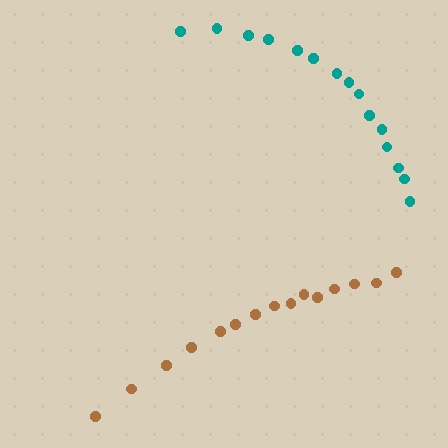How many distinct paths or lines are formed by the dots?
There are 2 distinct paths.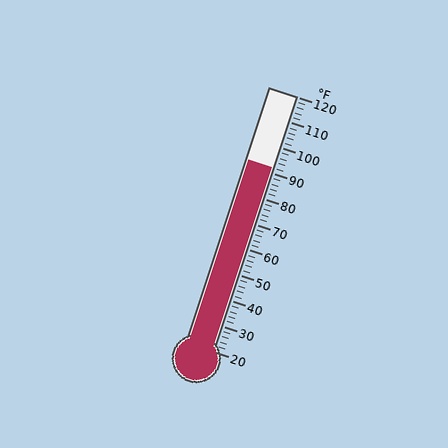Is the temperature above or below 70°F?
The temperature is above 70°F.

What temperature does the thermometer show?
The thermometer shows approximately 92°F.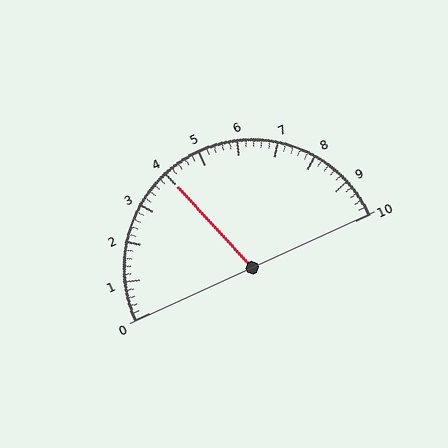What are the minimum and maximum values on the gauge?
The gauge ranges from 0 to 10.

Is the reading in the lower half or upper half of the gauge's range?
The reading is in the lower half of the range (0 to 10).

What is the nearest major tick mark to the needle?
The nearest major tick mark is 4.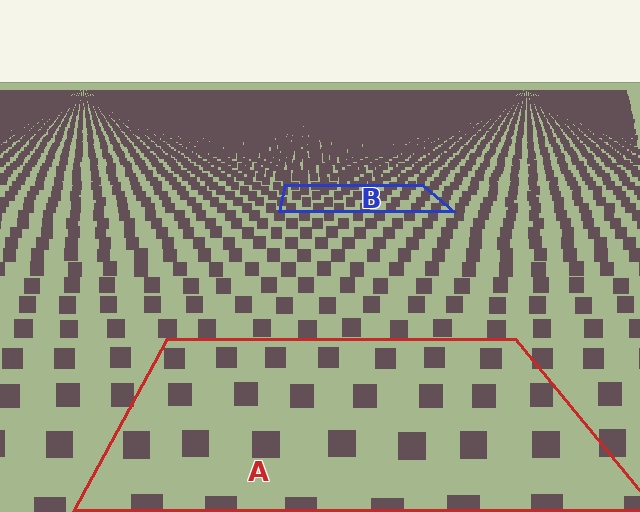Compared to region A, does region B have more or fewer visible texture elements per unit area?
Region B has more texture elements per unit area — they are packed more densely because it is farther away.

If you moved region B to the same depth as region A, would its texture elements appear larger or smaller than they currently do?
They would appear larger. At a closer depth, the same texture elements are projected at a bigger on-screen size.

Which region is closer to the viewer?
Region A is closer. The texture elements there are larger and more spread out.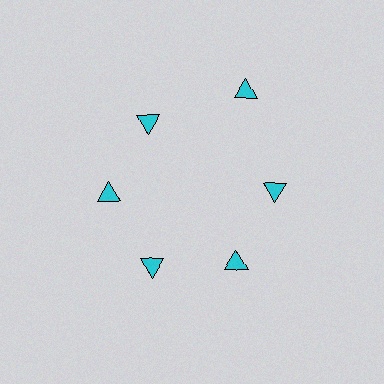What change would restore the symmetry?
The symmetry would be restored by moving it inward, back onto the ring so that all 6 triangles sit at equal angles and equal distance from the center.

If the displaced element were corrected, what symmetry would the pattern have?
It would have 6-fold rotational symmetry — the pattern would map onto itself every 60 degrees.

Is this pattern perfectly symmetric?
No. The 6 cyan triangles are arranged in a ring, but one element near the 1 o'clock position is pushed outward from the center, breaking the 6-fold rotational symmetry.